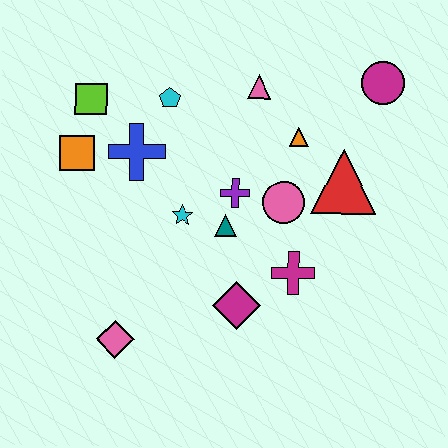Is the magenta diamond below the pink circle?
Yes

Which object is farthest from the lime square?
The magenta circle is farthest from the lime square.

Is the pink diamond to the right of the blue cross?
No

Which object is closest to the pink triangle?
The orange triangle is closest to the pink triangle.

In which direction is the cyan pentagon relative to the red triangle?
The cyan pentagon is to the left of the red triangle.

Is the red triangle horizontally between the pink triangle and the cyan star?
No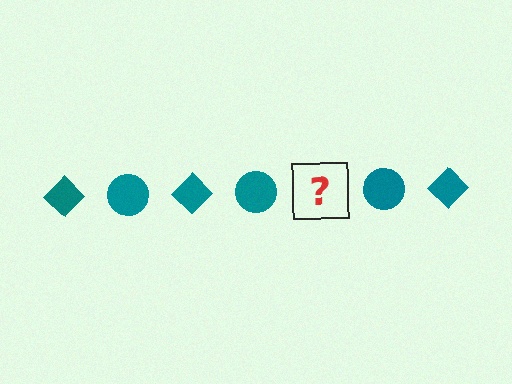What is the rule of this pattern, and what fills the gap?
The rule is that the pattern cycles through diamond, circle shapes in teal. The gap should be filled with a teal diamond.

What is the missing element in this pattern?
The missing element is a teal diamond.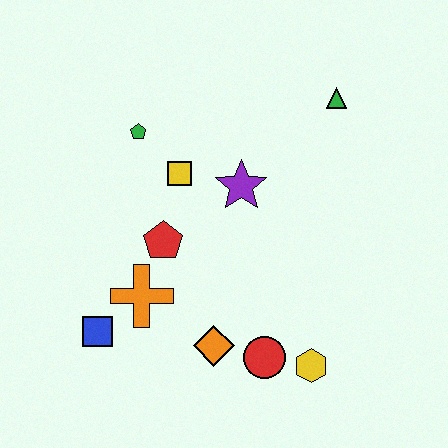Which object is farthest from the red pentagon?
The green triangle is farthest from the red pentagon.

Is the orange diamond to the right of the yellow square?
Yes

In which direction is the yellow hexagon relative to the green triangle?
The yellow hexagon is below the green triangle.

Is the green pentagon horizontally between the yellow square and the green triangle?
No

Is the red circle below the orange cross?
Yes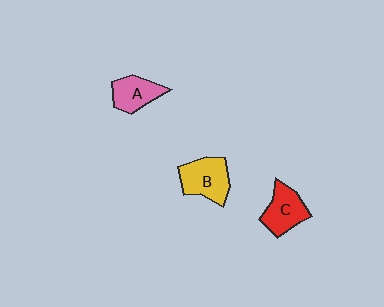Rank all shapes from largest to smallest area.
From largest to smallest: B (yellow), C (red), A (pink).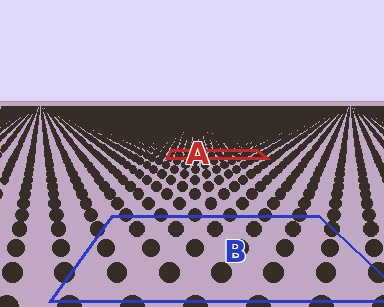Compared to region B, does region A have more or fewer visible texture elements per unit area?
Region A has more texture elements per unit area — they are packed more densely because it is farther away.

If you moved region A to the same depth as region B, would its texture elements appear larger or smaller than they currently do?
They would appear larger. At a closer depth, the same texture elements are projected at a bigger on-screen size.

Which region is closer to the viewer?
Region B is closer. The texture elements there are larger and more spread out.